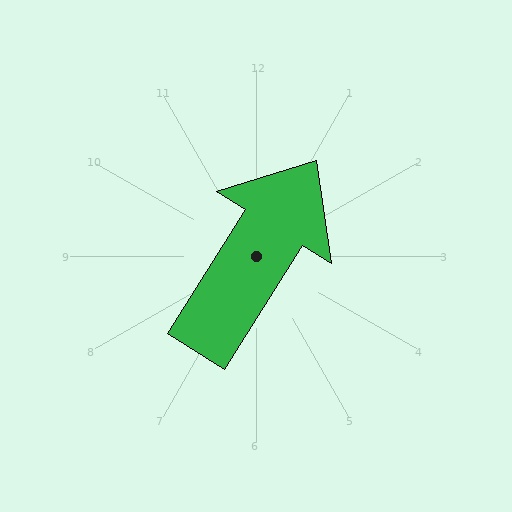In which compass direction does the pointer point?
Northeast.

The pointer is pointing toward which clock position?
Roughly 1 o'clock.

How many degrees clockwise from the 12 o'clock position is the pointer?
Approximately 32 degrees.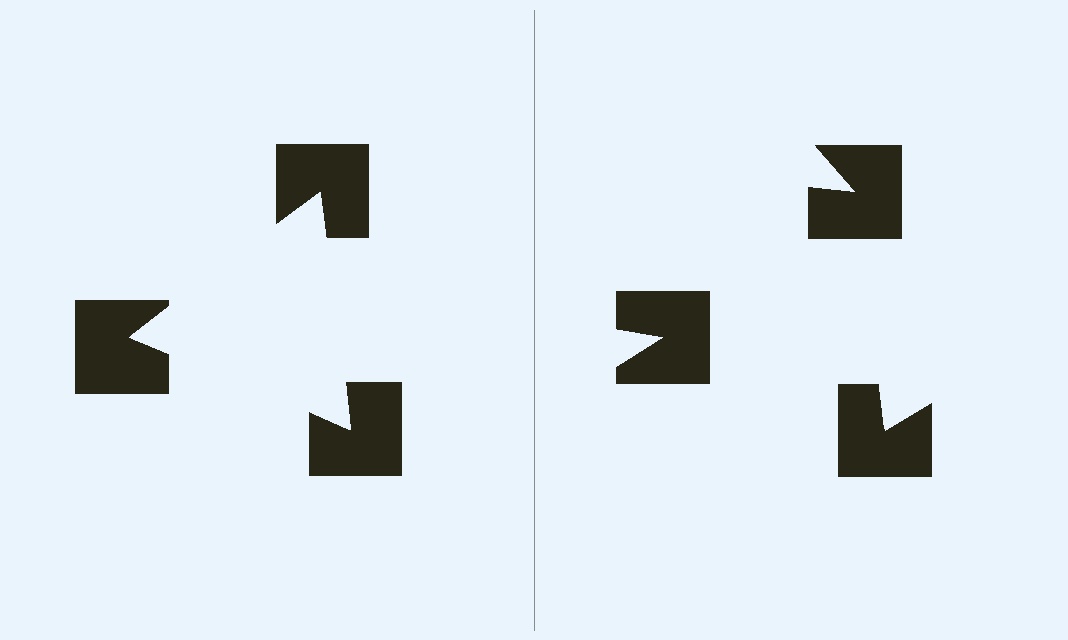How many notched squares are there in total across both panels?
6 — 3 on each side.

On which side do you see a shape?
An illusory triangle appears on the left side. On the right side the wedge cuts are rotated, so no coherent shape forms.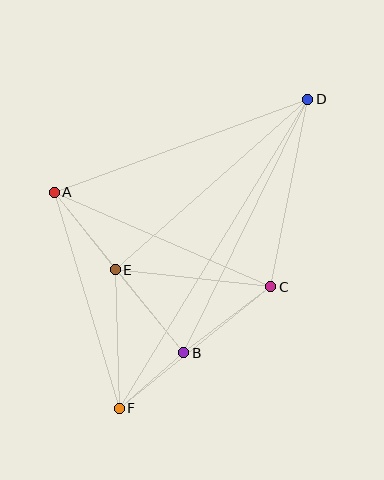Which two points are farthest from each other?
Points D and F are farthest from each other.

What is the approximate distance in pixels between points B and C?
The distance between B and C is approximately 109 pixels.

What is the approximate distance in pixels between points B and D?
The distance between B and D is approximately 282 pixels.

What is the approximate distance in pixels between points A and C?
The distance between A and C is approximately 236 pixels.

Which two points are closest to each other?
Points B and F are closest to each other.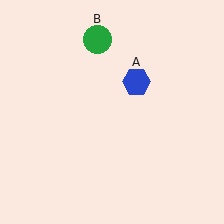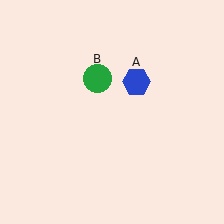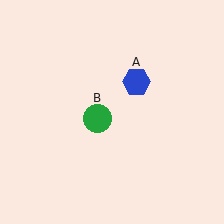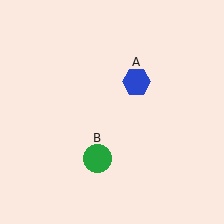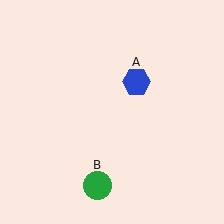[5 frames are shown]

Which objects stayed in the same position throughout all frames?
Blue hexagon (object A) remained stationary.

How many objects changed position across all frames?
1 object changed position: green circle (object B).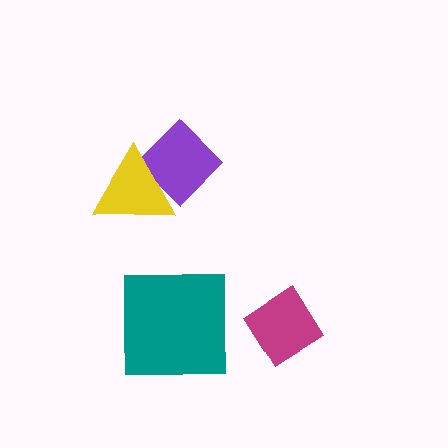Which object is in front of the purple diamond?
The yellow triangle is in front of the purple diamond.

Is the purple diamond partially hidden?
Yes, it is partially covered by another shape.